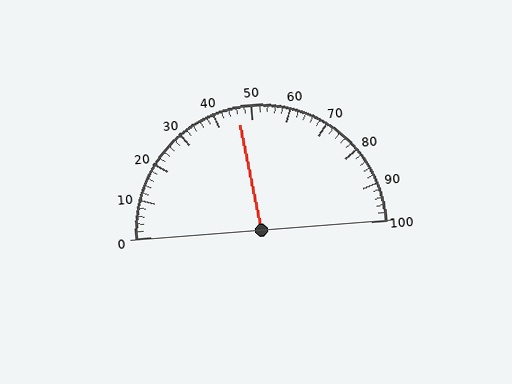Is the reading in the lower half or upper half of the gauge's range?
The reading is in the lower half of the range (0 to 100).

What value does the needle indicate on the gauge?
The needle indicates approximately 46.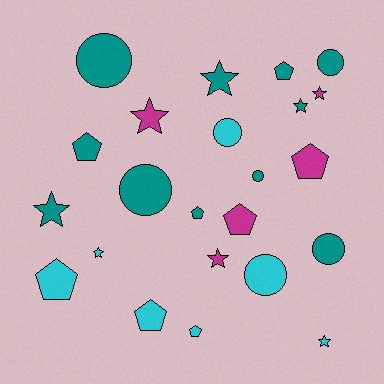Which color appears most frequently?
Teal, with 11 objects.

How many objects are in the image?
There are 23 objects.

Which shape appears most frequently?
Pentagon, with 8 objects.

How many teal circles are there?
There are 5 teal circles.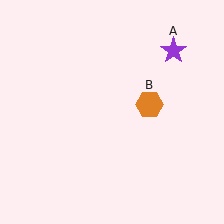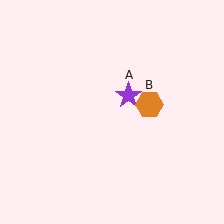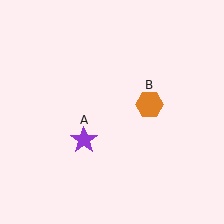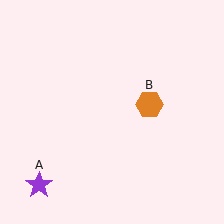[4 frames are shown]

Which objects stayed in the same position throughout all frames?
Orange hexagon (object B) remained stationary.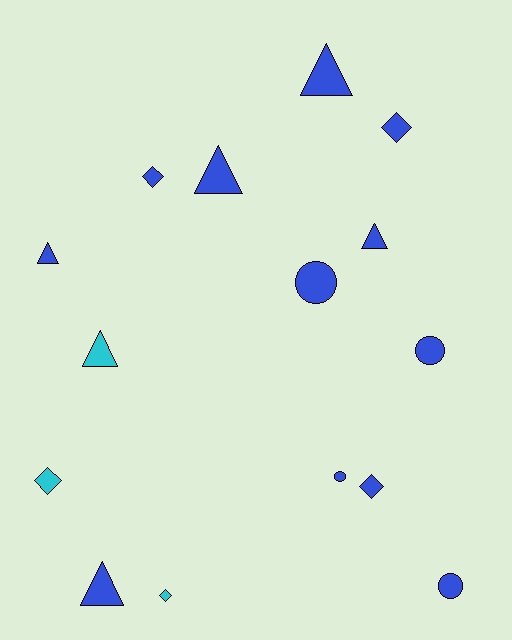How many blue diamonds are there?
There are 3 blue diamonds.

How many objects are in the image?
There are 15 objects.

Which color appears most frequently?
Blue, with 12 objects.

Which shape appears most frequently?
Triangle, with 6 objects.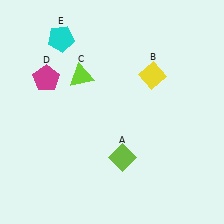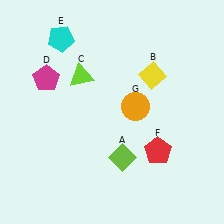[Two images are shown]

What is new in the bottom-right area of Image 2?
A red pentagon (F) was added in the bottom-right area of Image 2.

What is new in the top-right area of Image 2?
An orange circle (G) was added in the top-right area of Image 2.